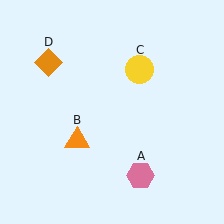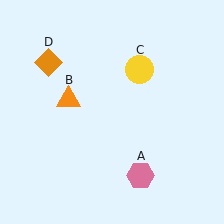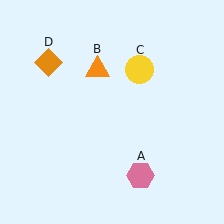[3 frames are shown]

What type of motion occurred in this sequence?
The orange triangle (object B) rotated clockwise around the center of the scene.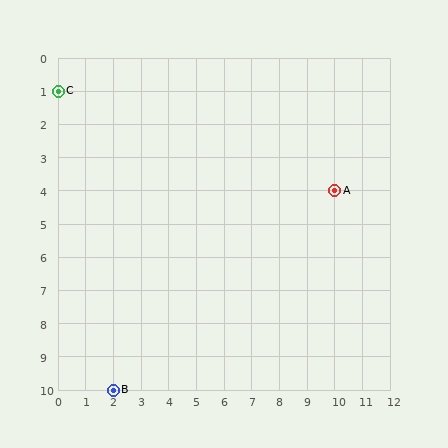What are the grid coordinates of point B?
Point B is at grid coordinates (2, 10).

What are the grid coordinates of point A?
Point A is at grid coordinates (10, 4).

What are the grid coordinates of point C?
Point C is at grid coordinates (0, 1).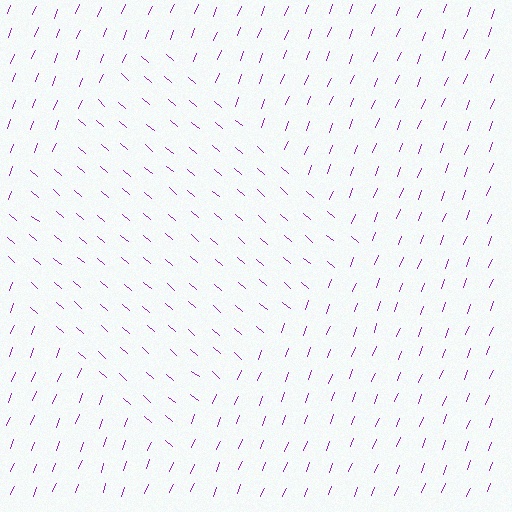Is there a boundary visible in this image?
Yes, there is a texture boundary formed by a change in line orientation.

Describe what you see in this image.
The image is filled with small purple line segments. A diamond region in the image has lines oriented differently from the surrounding lines, creating a visible texture boundary.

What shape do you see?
I see a diamond.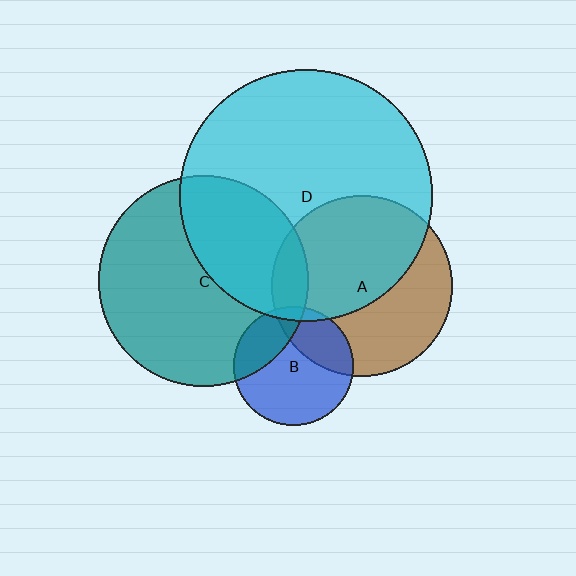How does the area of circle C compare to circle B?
Approximately 3.1 times.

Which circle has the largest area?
Circle D (cyan).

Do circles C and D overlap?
Yes.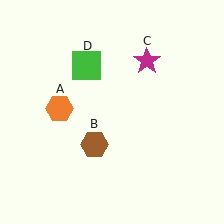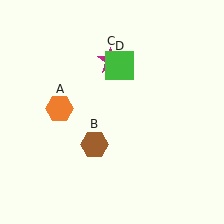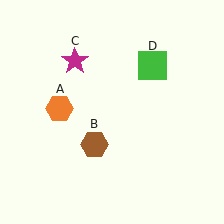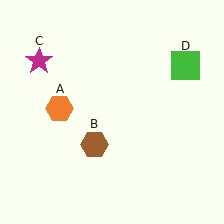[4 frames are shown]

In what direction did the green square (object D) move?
The green square (object D) moved right.